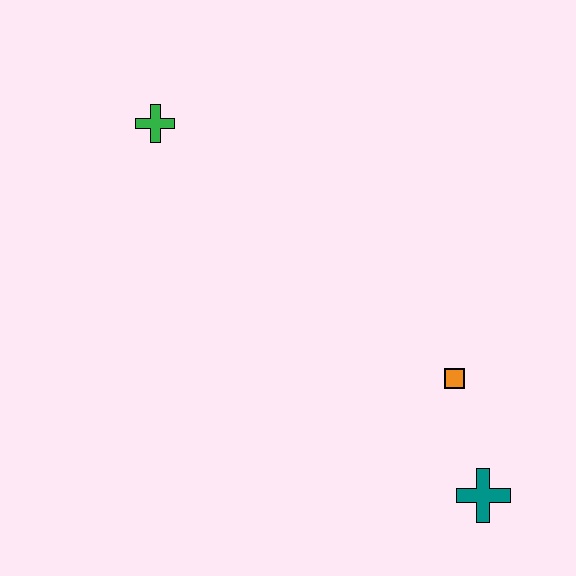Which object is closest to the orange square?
The teal cross is closest to the orange square.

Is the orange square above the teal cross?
Yes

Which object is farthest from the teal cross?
The green cross is farthest from the teal cross.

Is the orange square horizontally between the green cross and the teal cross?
Yes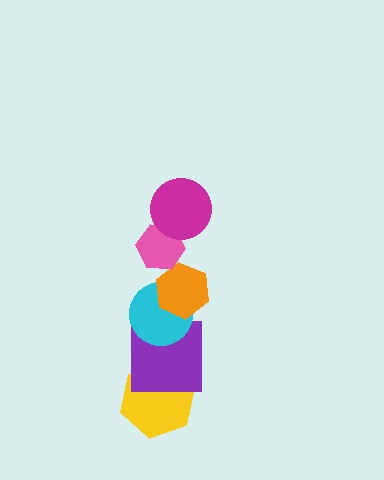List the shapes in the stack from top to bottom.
From top to bottom: the magenta circle, the pink hexagon, the orange hexagon, the cyan circle, the purple square, the yellow hexagon.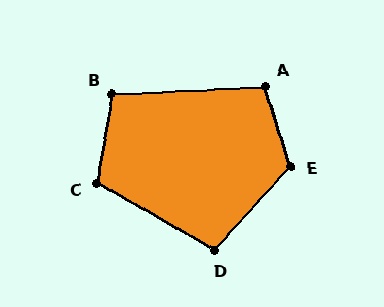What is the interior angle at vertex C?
Approximately 110 degrees (obtuse).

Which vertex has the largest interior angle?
E, at approximately 120 degrees.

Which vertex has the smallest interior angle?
B, at approximately 102 degrees.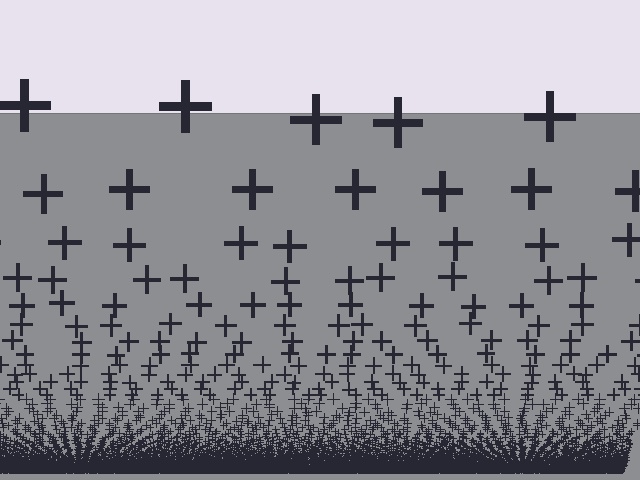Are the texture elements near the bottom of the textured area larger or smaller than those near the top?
Smaller. The gradient is inverted — elements near the bottom are smaller and denser.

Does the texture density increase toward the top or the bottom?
Density increases toward the bottom.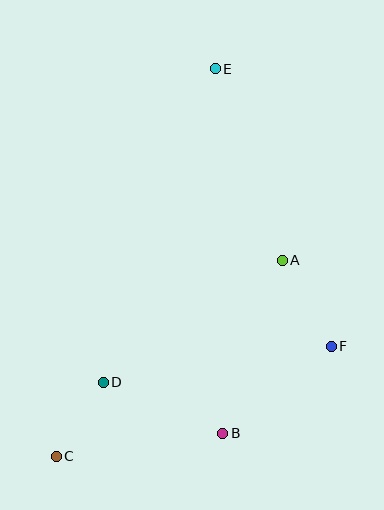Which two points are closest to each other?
Points C and D are closest to each other.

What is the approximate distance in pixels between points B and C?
The distance between B and C is approximately 168 pixels.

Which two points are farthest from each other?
Points C and E are farthest from each other.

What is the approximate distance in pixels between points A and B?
The distance between A and B is approximately 183 pixels.